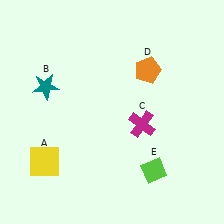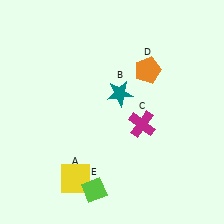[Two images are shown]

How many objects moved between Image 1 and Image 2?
3 objects moved between the two images.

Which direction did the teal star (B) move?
The teal star (B) moved right.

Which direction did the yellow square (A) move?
The yellow square (A) moved right.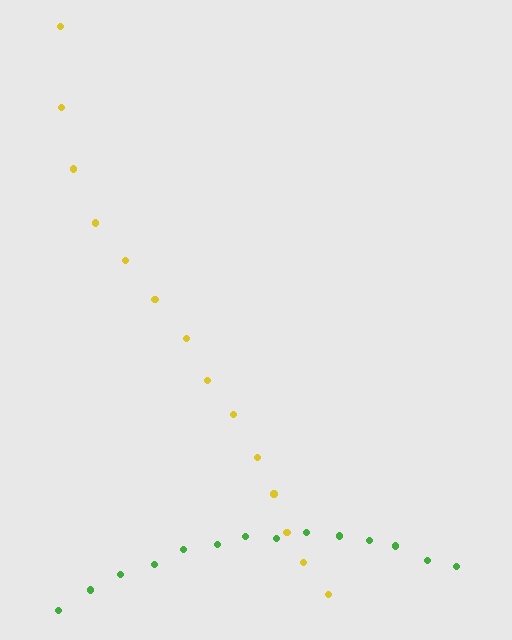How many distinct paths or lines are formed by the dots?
There are 2 distinct paths.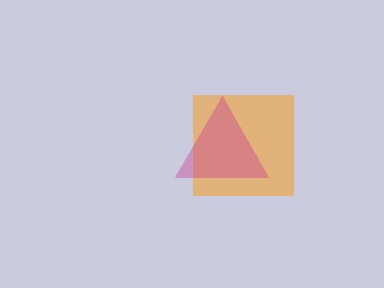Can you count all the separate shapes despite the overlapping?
Yes, there are 2 separate shapes.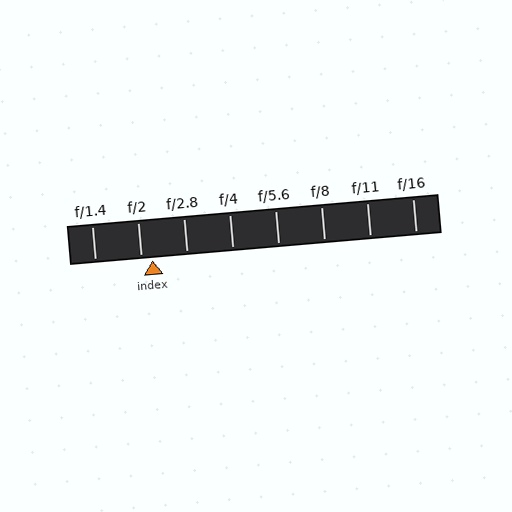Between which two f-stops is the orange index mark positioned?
The index mark is between f/2 and f/2.8.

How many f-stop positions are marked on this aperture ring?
There are 8 f-stop positions marked.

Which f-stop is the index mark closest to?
The index mark is closest to f/2.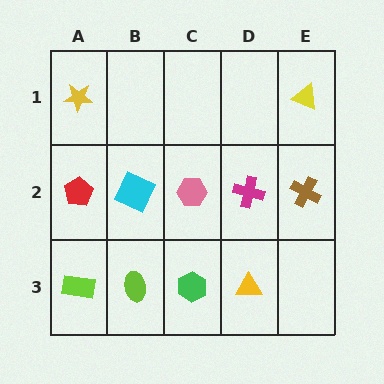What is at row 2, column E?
A brown cross.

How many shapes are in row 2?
5 shapes.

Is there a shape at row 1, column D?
No, that cell is empty.